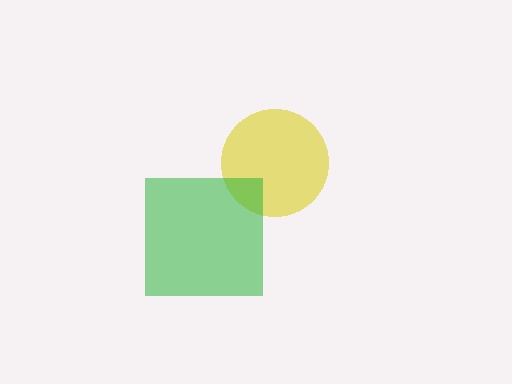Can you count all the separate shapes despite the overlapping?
Yes, there are 2 separate shapes.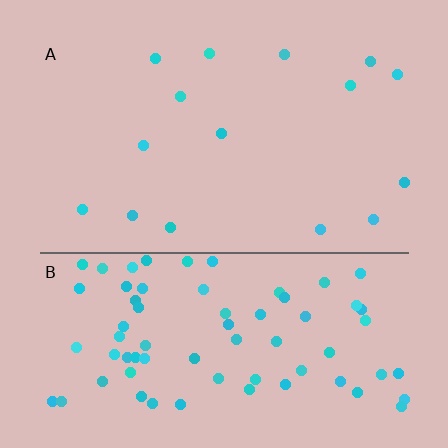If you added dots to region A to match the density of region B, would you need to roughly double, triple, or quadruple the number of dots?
Approximately quadruple.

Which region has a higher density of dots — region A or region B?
B (the bottom).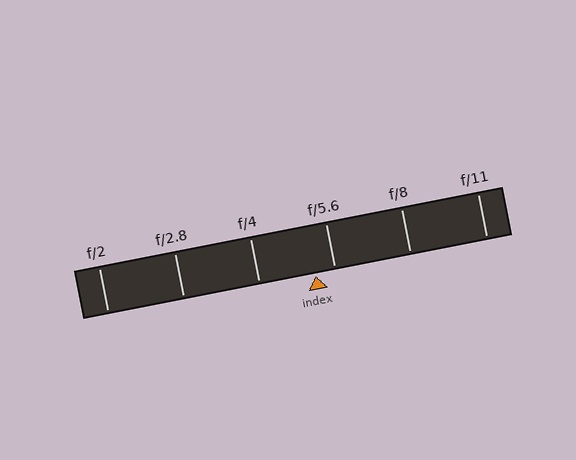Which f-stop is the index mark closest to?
The index mark is closest to f/5.6.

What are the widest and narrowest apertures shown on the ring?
The widest aperture shown is f/2 and the narrowest is f/11.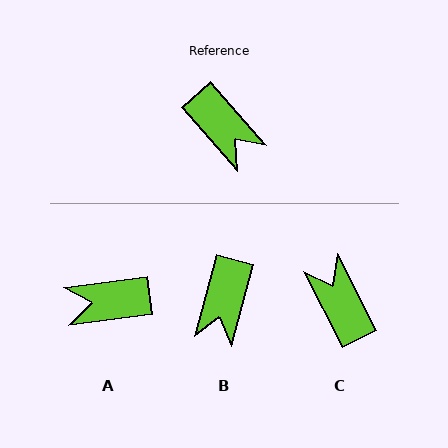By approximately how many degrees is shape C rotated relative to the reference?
Approximately 165 degrees counter-clockwise.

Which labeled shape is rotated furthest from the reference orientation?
C, about 165 degrees away.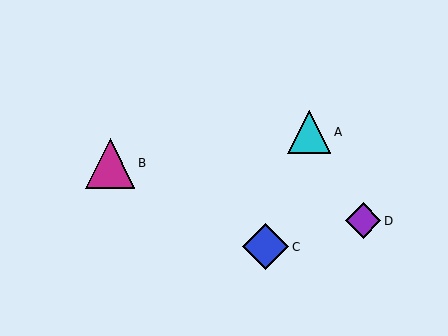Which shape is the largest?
The magenta triangle (labeled B) is the largest.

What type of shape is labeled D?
Shape D is a purple diamond.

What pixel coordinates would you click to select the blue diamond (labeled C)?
Click at (266, 247) to select the blue diamond C.